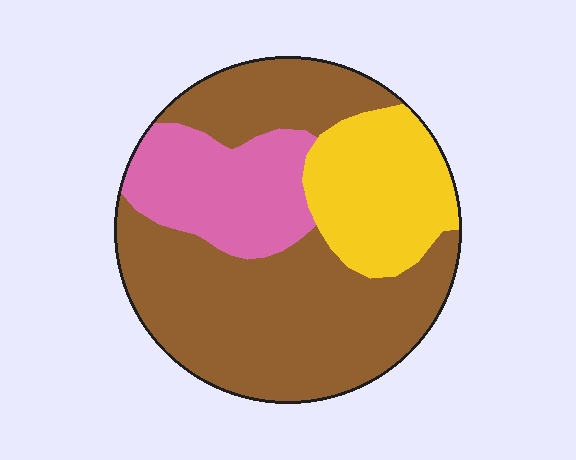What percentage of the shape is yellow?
Yellow covers around 20% of the shape.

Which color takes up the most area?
Brown, at roughly 60%.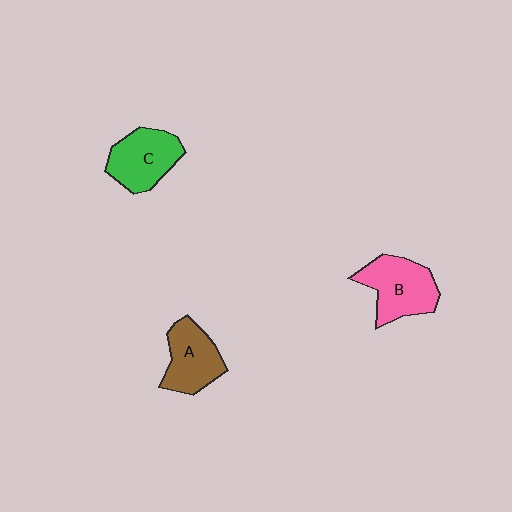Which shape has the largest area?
Shape B (pink).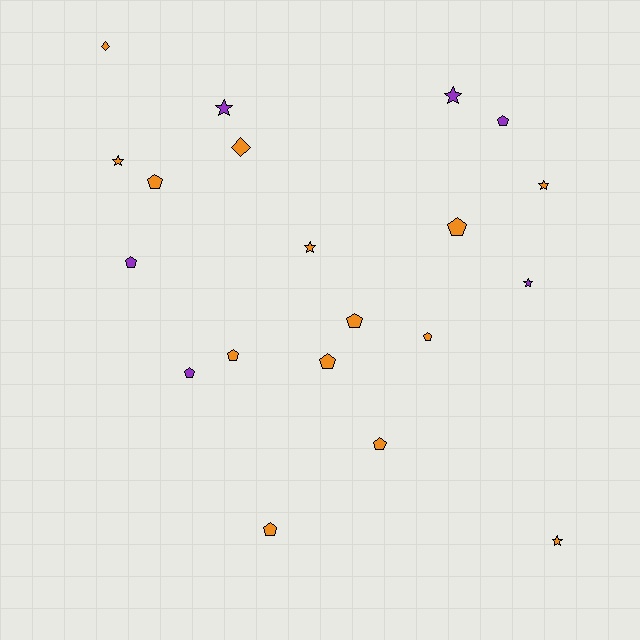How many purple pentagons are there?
There are 3 purple pentagons.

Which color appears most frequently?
Orange, with 14 objects.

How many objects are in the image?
There are 20 objects.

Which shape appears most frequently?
Pentagon, with 11 objects.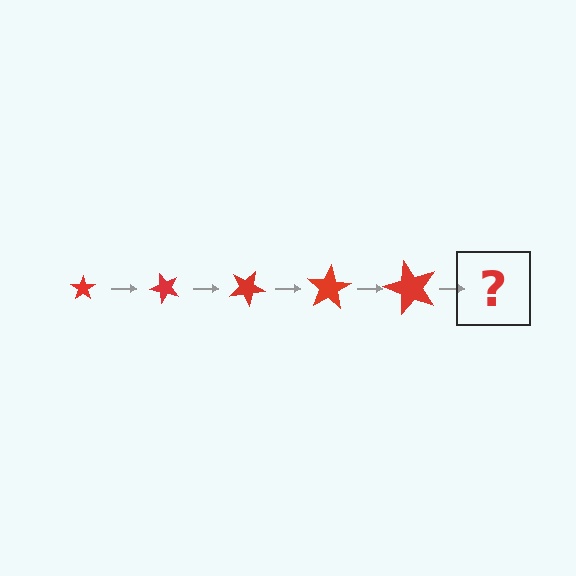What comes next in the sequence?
The next element should be a star, larger than the previous one and rotated 250 degrees from the start.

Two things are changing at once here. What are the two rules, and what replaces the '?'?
The two rules are that the star grows larger each step and it rotates 50 degrees each step. The '?' should be a star, larger than the previous one and rotated 250 degrees from the start.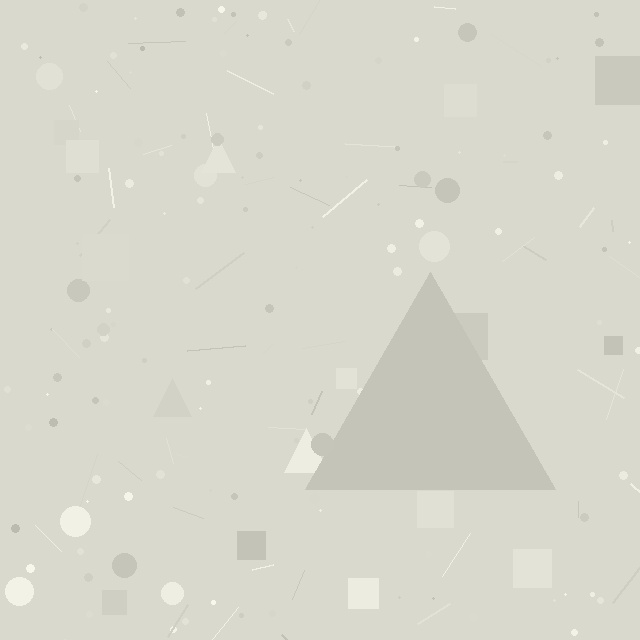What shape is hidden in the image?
A triangle is hidden in the image.